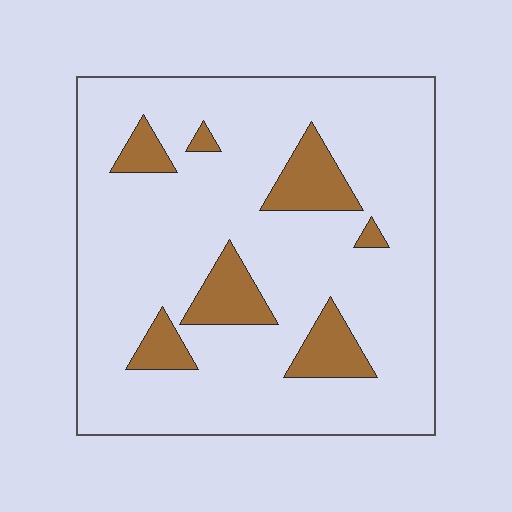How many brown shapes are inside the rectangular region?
7.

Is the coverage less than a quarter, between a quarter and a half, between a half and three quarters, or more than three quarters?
Less than a quarter.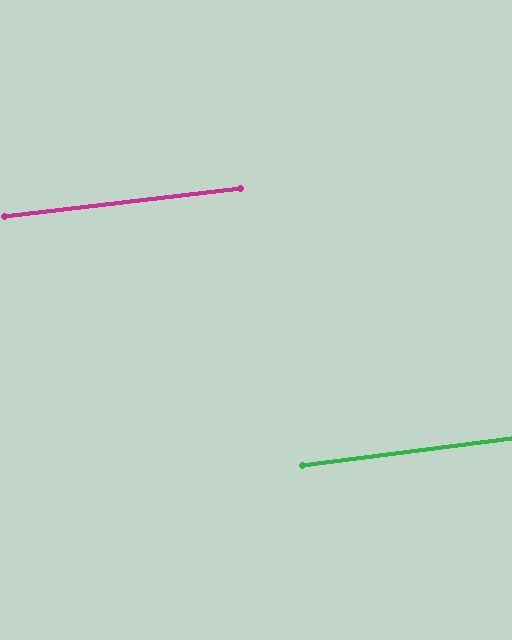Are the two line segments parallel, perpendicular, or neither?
Parallel — their directions differ by only 0.6°.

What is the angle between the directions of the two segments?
Approximately 1 degree.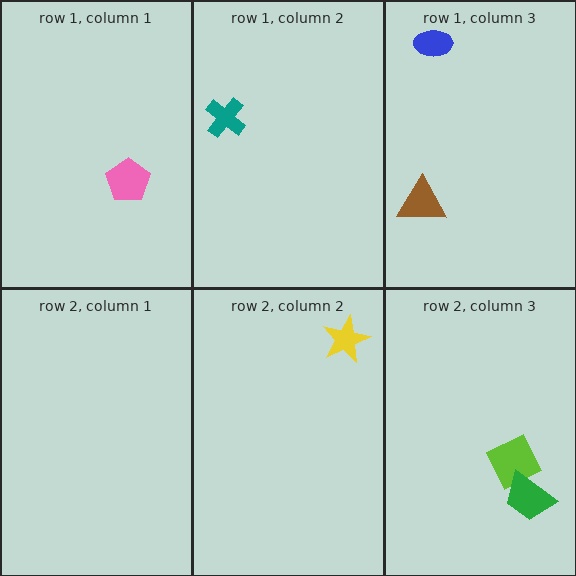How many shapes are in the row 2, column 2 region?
1.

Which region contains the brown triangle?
The row 1, column 3 region.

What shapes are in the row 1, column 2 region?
The teal cross.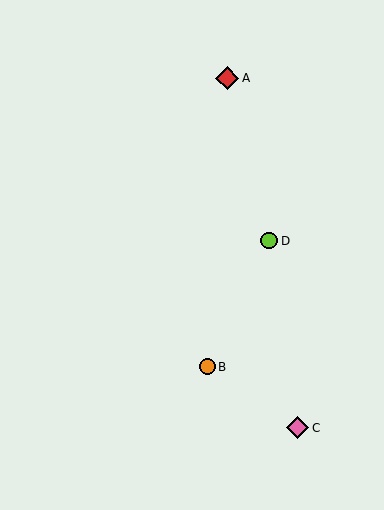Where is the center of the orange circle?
The center of the orange circle is at (207, 367).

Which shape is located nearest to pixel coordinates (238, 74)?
The red diamond (labeled A) at (227, 78) is nearest to that location.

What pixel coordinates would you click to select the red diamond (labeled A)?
Click at (227, 78) to select the red diamond A.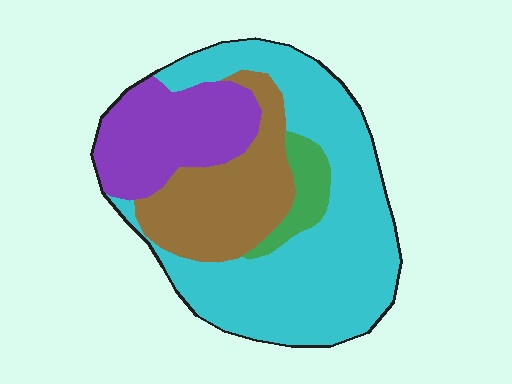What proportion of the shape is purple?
Purple covers about 20% of the shape.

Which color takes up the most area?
Cyan, at roughly 50%.